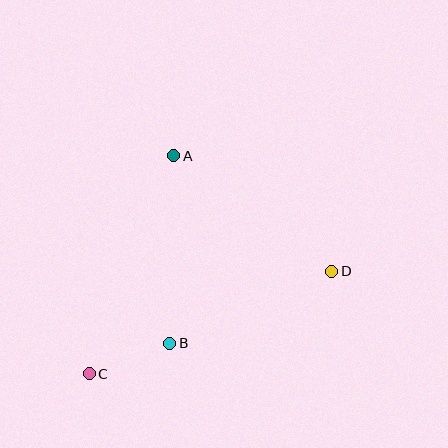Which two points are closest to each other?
Points B and C are closest to each other.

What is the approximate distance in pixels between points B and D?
The distance between B and D is approximately 177 pixels.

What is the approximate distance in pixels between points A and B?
The distance between A and B is approximately 188 pixels.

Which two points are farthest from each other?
Points C and D are farthest from each other.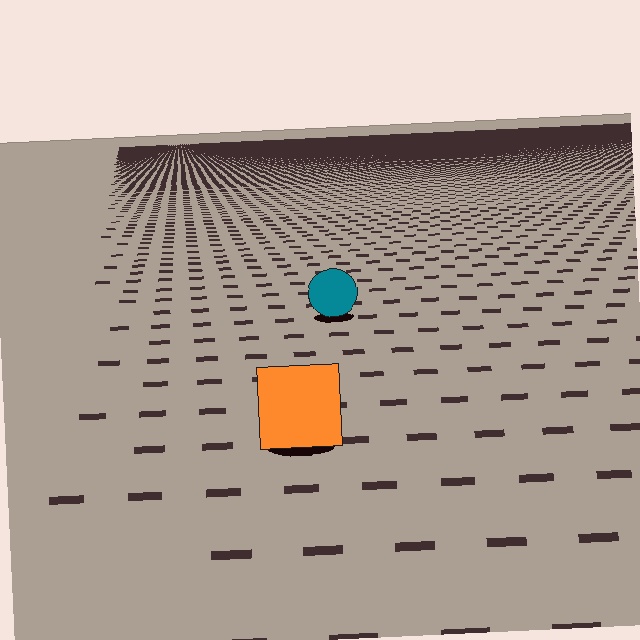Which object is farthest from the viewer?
The teal circle is farthest from the viewer. It appears smaller and the ground texture around it is denser.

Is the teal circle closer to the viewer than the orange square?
No. The orange square is closer — you can tell from the texture gradient: the ground texture is coarser near it.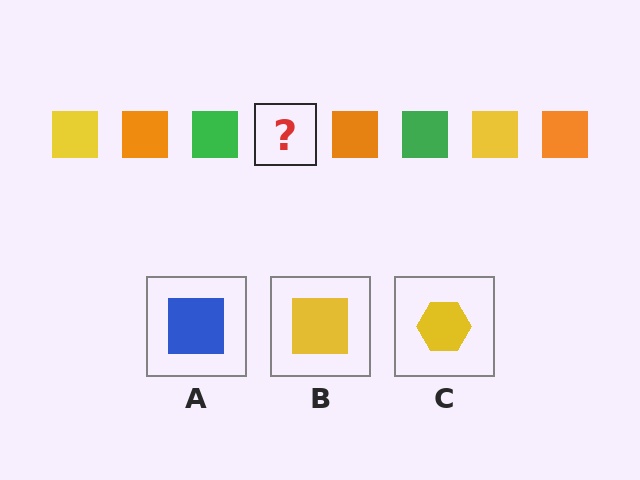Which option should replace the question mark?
Option B.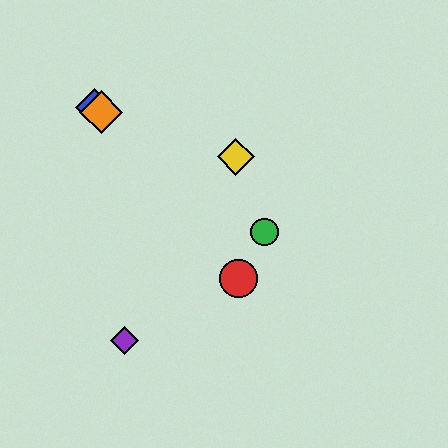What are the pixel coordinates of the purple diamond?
The purple diamond is at (125, 340).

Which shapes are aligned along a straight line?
The blue diamond, the green circle, the orange diamond are aligned along a straight line.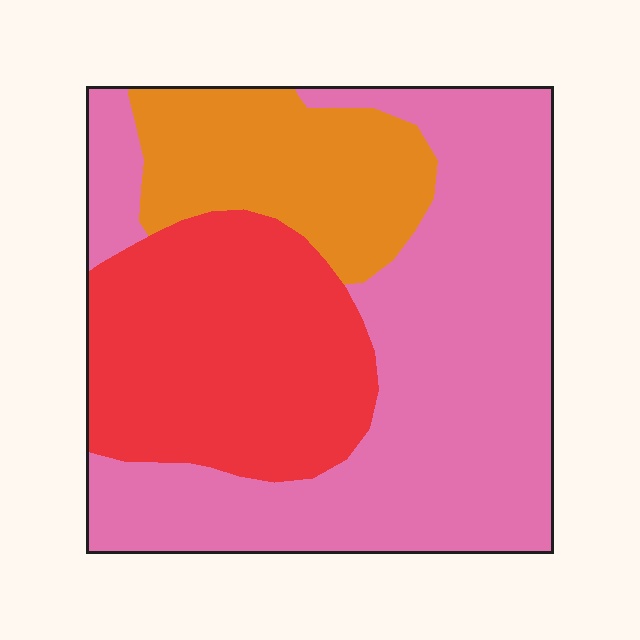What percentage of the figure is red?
Red covers 30% of the figure.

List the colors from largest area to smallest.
From largest to smallest: pink, red, orange.